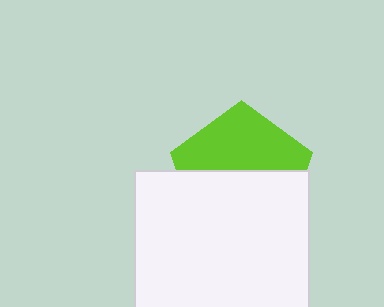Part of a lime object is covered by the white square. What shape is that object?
It is a pentagon.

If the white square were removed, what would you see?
You would see the complete lime pentagon.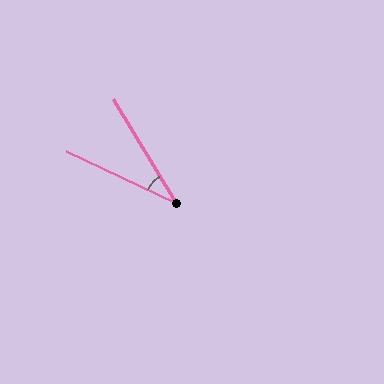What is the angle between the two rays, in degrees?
Approximately 33 degrees.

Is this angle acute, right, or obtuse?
It is acute.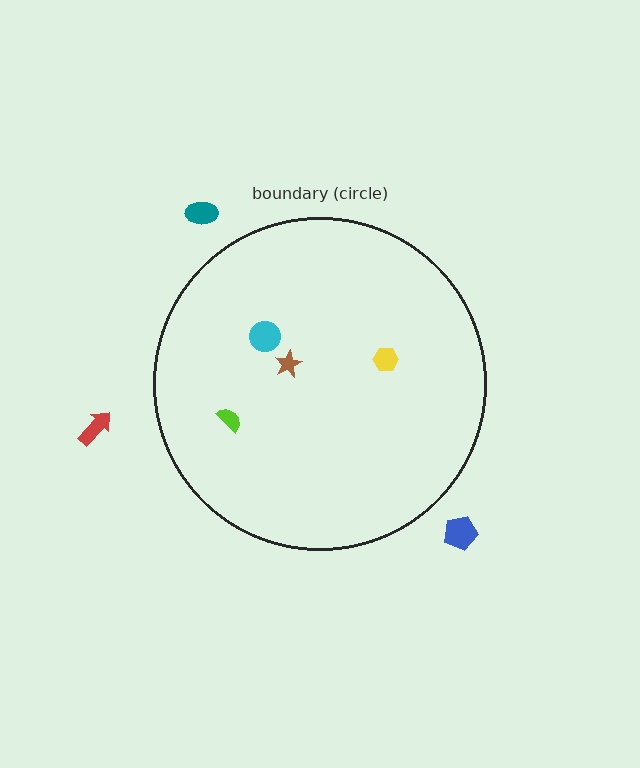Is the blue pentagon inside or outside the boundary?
Outside.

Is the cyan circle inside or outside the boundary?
Inside.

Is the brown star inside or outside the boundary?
Inside.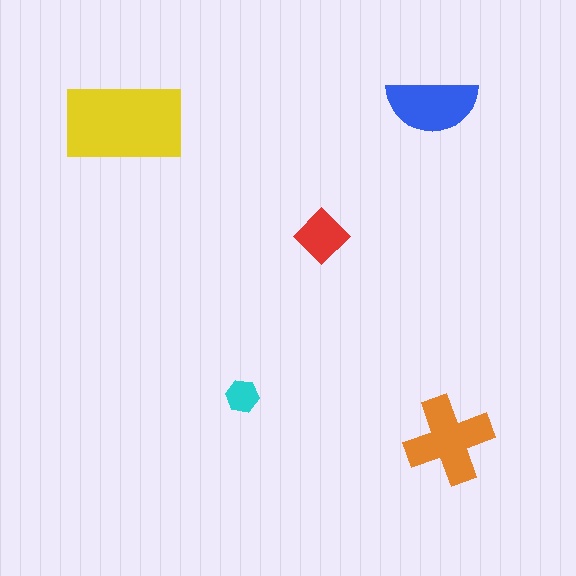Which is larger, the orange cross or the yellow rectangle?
The yellow rectangle.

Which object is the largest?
The yellow rectangle.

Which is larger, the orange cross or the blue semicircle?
The orange cross.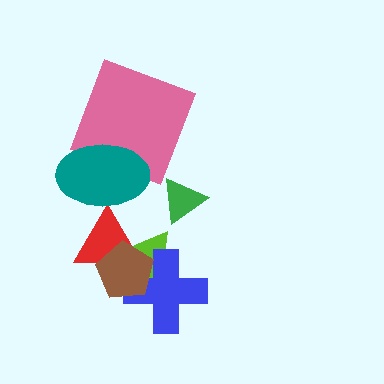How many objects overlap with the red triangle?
3 objects overlap with the red triangle.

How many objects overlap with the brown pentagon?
3 objects overlap with the brown pentagon.